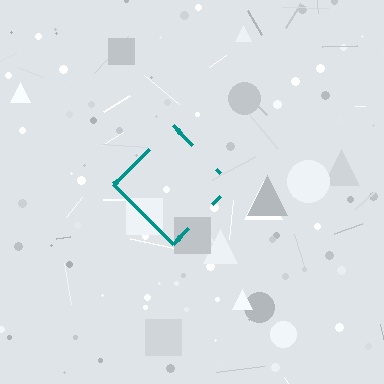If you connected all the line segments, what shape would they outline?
They would outline a diamond.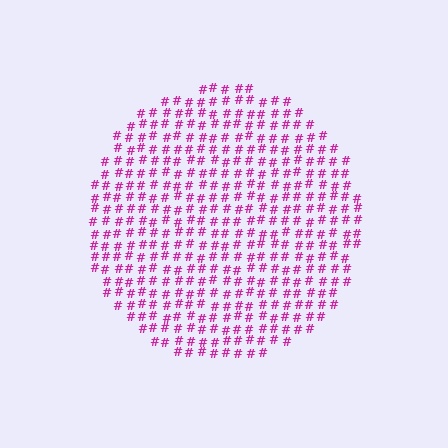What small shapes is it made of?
It is made of small hash symbols.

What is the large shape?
The large shape is a circle.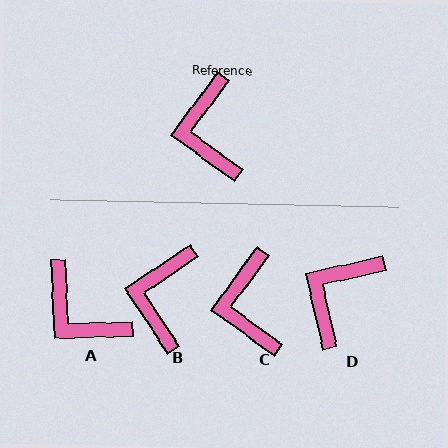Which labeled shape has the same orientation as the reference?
C.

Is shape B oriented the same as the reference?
No, it is off by about 20 degrees.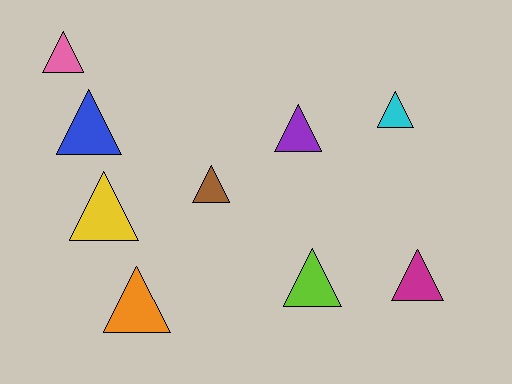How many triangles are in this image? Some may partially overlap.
There are 9 triangles.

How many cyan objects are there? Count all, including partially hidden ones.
There is 1 cyan object.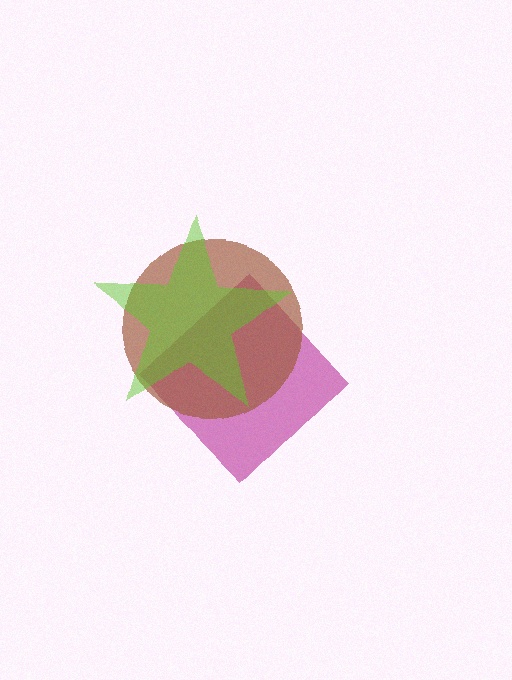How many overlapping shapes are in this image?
There are 3 overlapping shapes in the image.